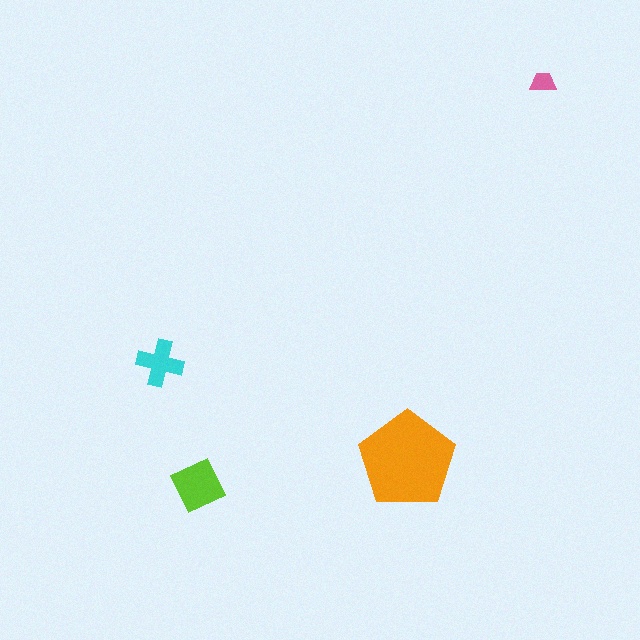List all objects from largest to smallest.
The orange pentagon, the lime square, the cyan cross, the pink trapezoid.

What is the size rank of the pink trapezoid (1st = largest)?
4th.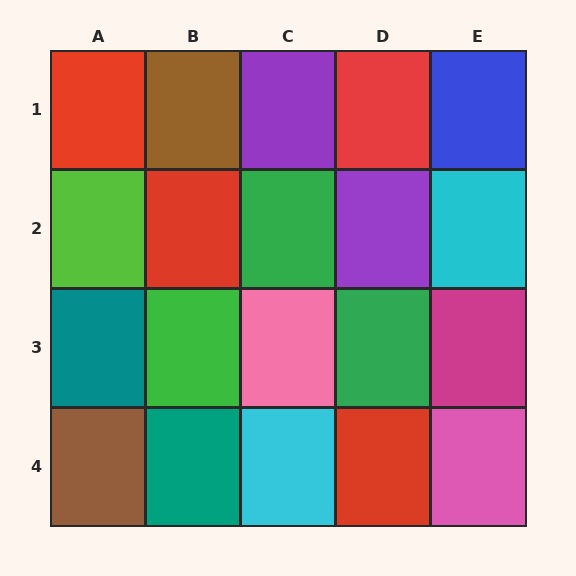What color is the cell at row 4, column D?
Red.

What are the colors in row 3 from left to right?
Teal, green, pink, green, magenta.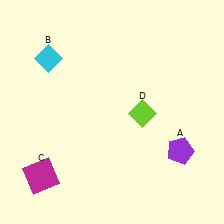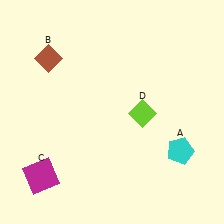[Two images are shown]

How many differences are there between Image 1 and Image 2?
There are 2 differences between the two images.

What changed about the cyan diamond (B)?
In Image 1, B is cyan. In Image 2, it changed to brown.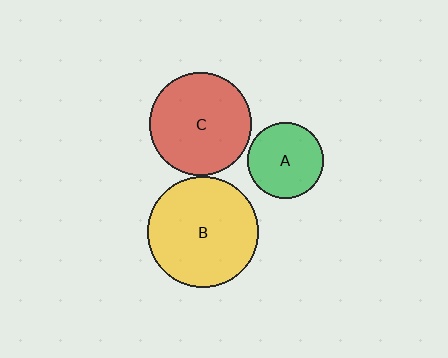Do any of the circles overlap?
No, none of the circles overlap.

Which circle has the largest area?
Circle B (yellow).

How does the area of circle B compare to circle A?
Approximately 2.1 times.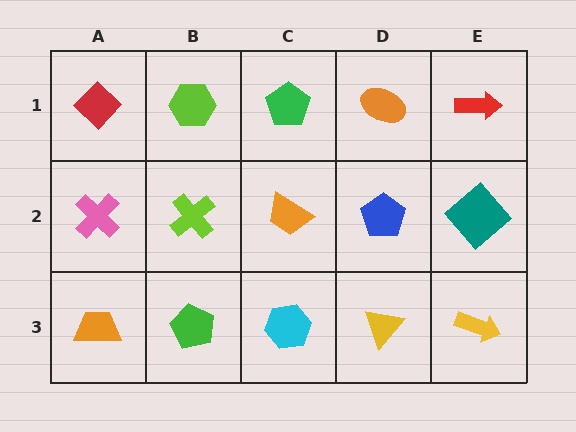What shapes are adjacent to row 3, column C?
An orange trapezoid (row 2, column C), a green pentagon (row 3, column B), a yellow triangle (row 3, column D).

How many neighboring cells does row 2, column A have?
3.